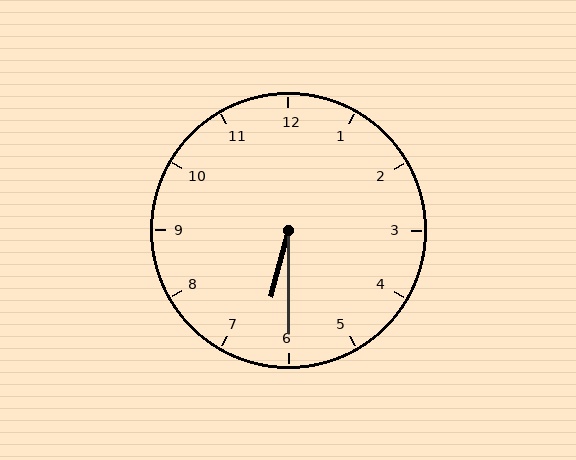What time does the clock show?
6:30.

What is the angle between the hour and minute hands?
Approximately 15 degrees.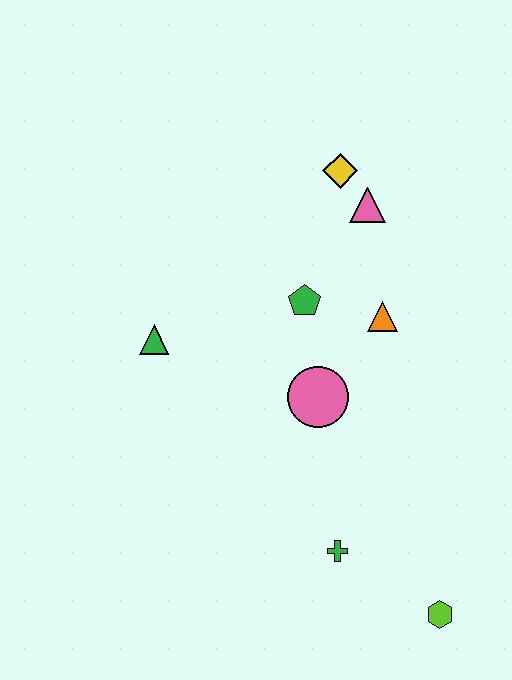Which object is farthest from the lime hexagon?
The yellow diamond is farthest from the lime hexagon.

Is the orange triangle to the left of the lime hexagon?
Yes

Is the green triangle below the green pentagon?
Yes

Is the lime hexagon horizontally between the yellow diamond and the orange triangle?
No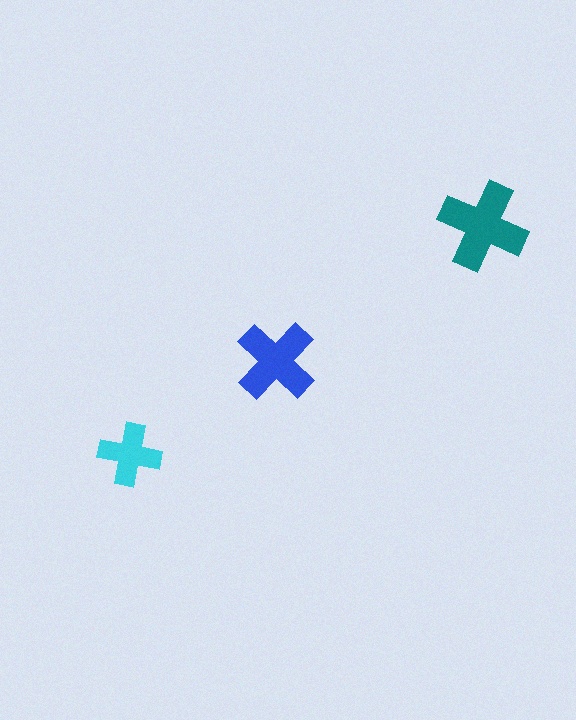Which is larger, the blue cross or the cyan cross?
The blue one.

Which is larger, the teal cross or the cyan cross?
The teal one.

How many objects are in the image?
There are 3 objects in the image.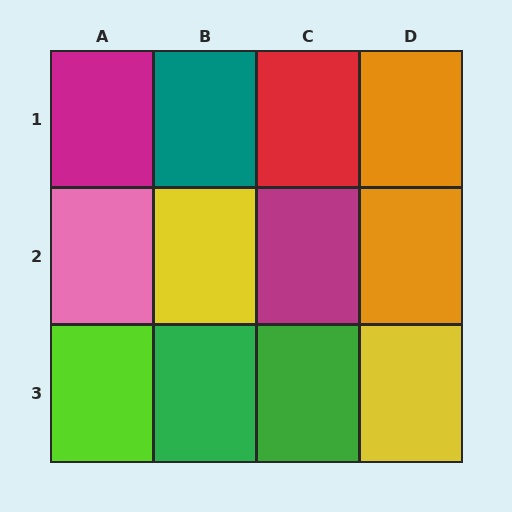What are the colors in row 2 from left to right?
Pink, yellow, magenta, orange.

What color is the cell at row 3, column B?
Green.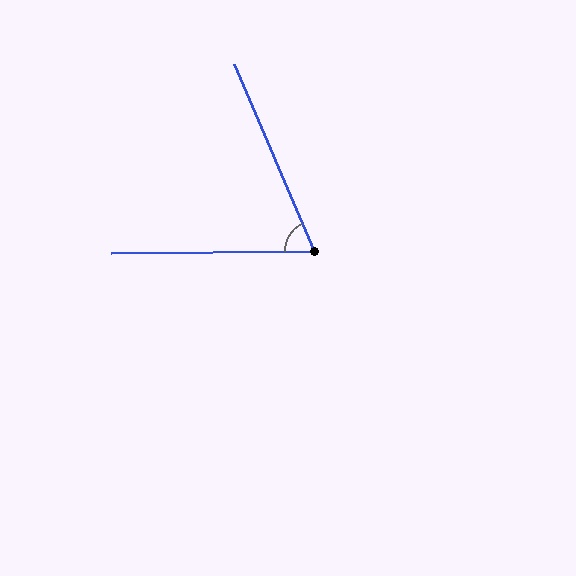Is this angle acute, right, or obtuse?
It is acute.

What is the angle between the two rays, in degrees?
Approximately 67 degrees.